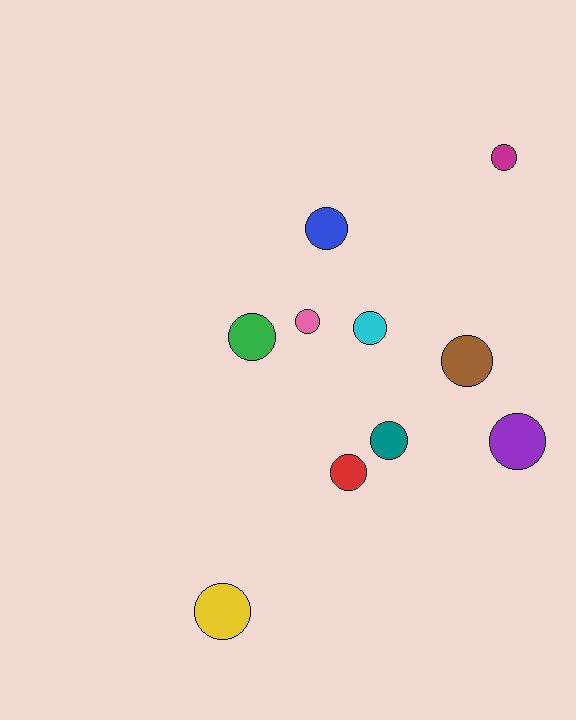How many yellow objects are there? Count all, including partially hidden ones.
There is 1 yellow object.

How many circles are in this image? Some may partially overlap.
There are 10 circles.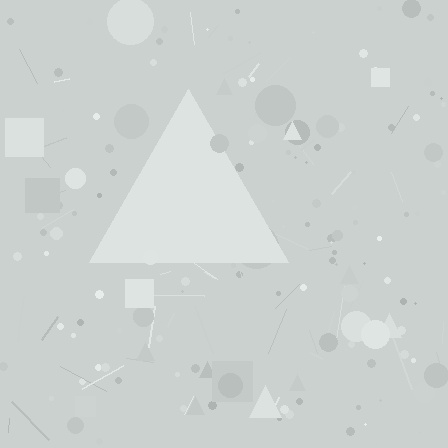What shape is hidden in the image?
A triangle is hidden in the image.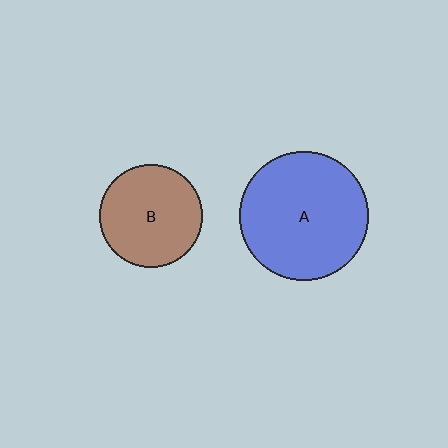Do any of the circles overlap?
No, none of the circles overlap.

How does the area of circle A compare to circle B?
Approximately 1.6 times.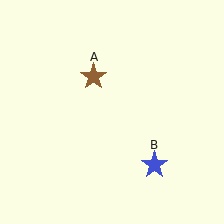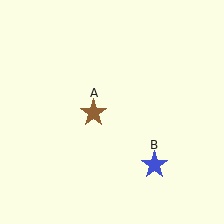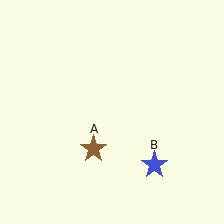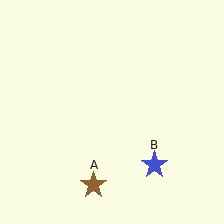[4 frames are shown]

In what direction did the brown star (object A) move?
The brown star (object A) moved down.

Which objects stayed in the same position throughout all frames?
Blue star (object B) remained stationary.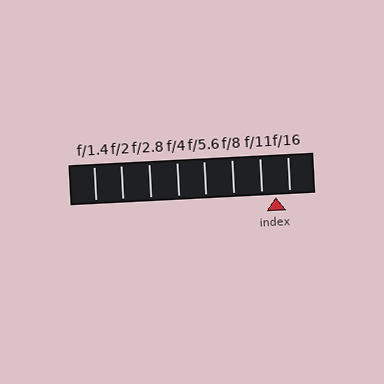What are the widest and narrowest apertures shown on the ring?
The widest aperture shown is f/1.4 and the narrowest is f/16.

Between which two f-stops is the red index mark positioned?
The index mark is between f/11 and f/16.